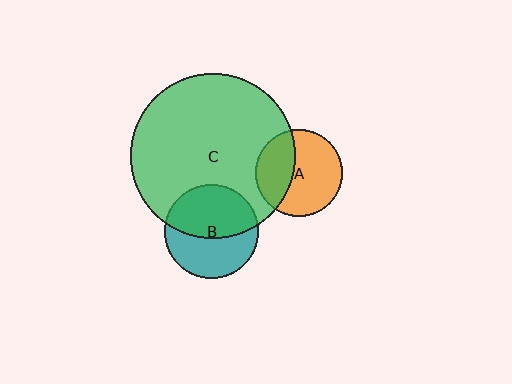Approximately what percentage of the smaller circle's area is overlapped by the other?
Approximately 55%.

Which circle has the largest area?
Circle C (green).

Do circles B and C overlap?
Yes.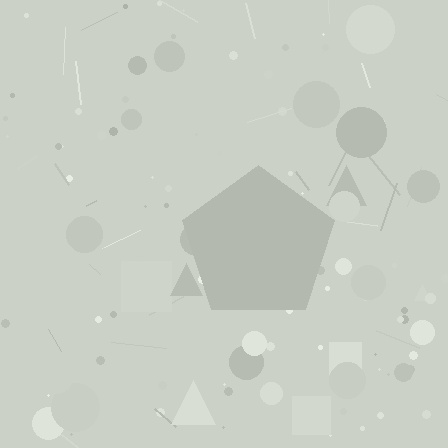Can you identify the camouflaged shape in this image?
The camouflaged shape is a pentagon.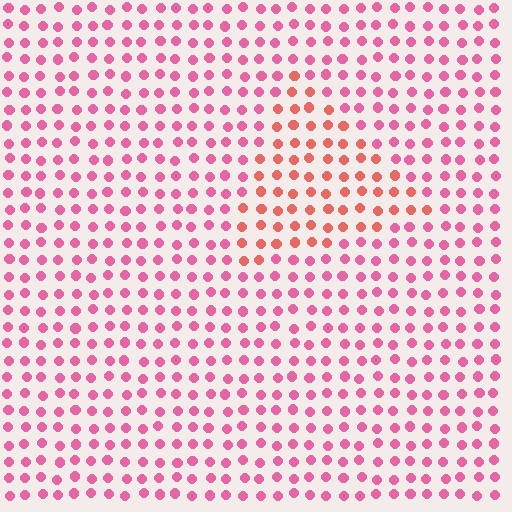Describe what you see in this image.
The image is filled with small pink elements in a uniform arrangement. A triangle-shaped region is visible where the elements are tinted to a slightly different hue, forming a subtle color boundary.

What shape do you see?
I see a triangle.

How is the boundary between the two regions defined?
The boundary is defined purely by a slight shift in hue (about 31 degrees). Spacing, size, and orientation are identical on both sides.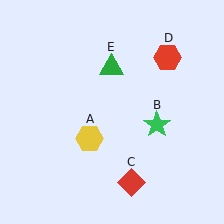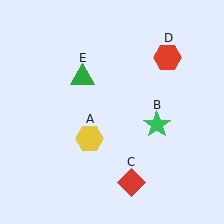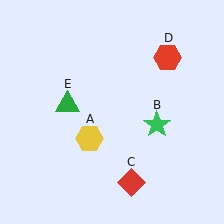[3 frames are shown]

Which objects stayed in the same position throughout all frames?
Yellow hexagon (object A) and green star (object B) and red diamond (object C) and red hexagon (object D) remained stationary.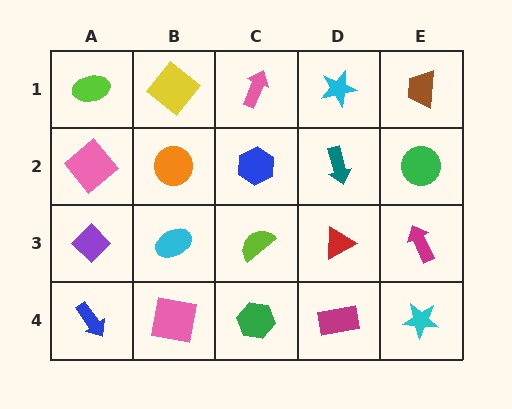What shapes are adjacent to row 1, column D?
A teal arrow (row 2, column D), a pink arrow (row 1, column C), a brown trapezoid (row 1, column E).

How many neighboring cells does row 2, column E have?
3.